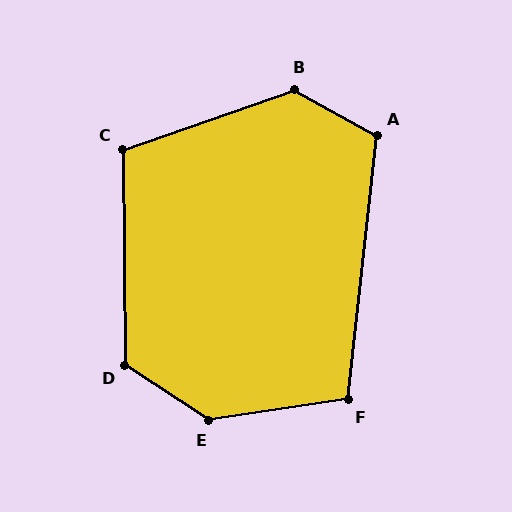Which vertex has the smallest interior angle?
F, at approximately 104 degrees.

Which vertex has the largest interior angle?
E, at approximately 138 degrees.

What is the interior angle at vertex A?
Approximately 113 degrees (obtuse).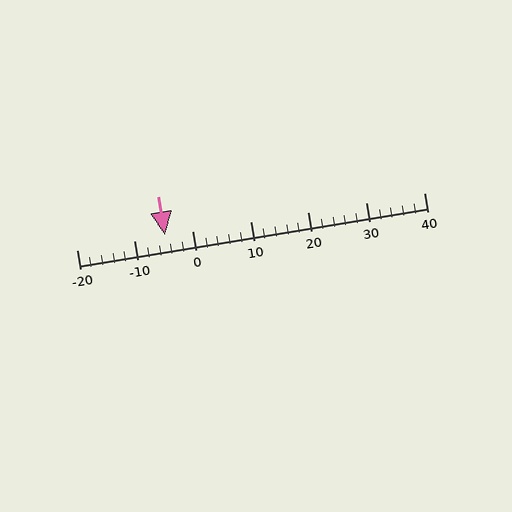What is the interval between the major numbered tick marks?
The major tick marks are spaced 10 units apart.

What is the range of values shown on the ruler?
The ruler shows values from -20 to 40.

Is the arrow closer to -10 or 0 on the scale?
The arrow is closer to 0.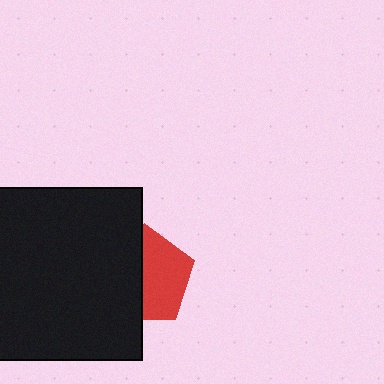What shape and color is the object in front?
The object in front is a black square.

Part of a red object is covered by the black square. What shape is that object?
It is a pentagon.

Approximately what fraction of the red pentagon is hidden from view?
Roughly 49% of the red pentagon is hidden behind the black square.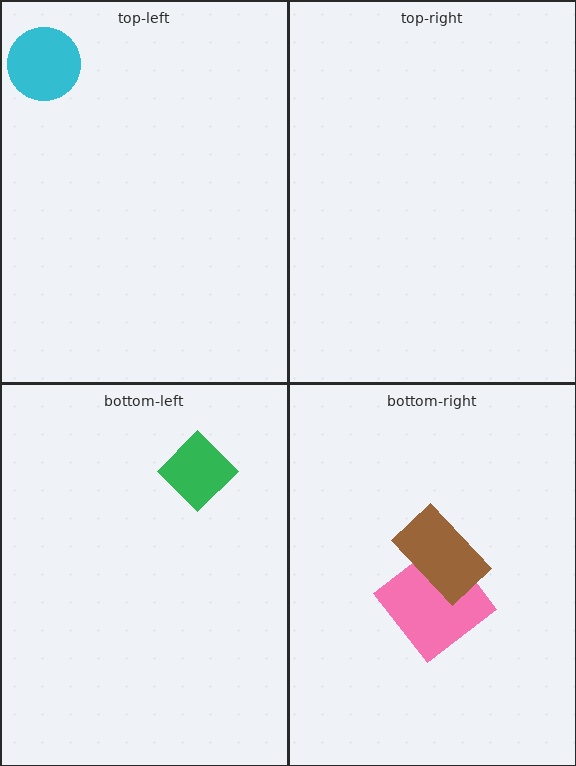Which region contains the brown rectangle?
The bottom-right region.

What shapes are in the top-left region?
The cyan circle.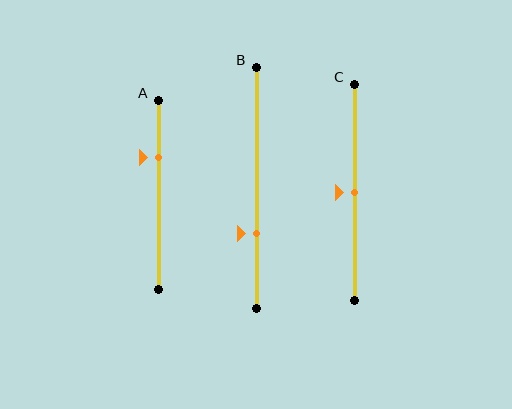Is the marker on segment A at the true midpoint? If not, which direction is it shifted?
No, the marker on segment A is shifted upward by about 19% of the segment length.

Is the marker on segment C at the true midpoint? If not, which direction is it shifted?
Yes, the marker on segment C is at the true midpoint.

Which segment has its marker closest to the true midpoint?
Segment C has its marker closest to the true midpoint.